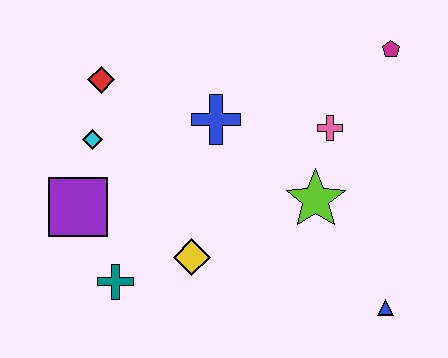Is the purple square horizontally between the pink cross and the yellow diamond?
No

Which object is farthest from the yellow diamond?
The magenta pentagon is farthest from the yellow diamond.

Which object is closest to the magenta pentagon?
The pink cross is closest to the magenta pentagon.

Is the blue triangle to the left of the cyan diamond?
No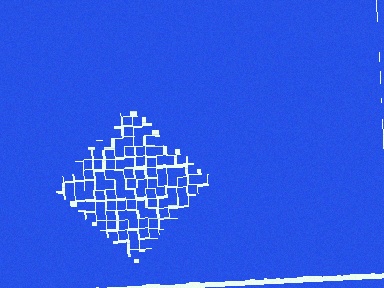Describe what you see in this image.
The image contains small blue elements arranged at two different densities. A diamond-shaped region is visible where the elements are less densely packed than the surrounding area.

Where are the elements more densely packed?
The elements are more densely packed outside the diamond boundary.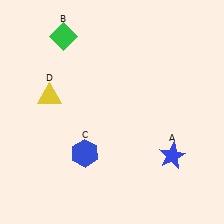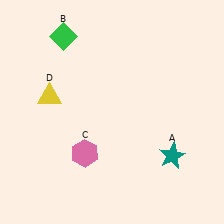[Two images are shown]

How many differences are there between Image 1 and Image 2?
There are 2 differences between the two images.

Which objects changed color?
A changed from blue to teal. C changed from blue to pink.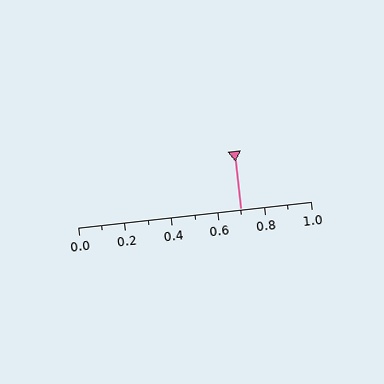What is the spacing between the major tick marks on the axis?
The major ticks are spaced 0.2 apart.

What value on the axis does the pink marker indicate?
The marker indicates approximately 0.7.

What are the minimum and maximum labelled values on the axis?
The axis runs from 0.0 to 1.0.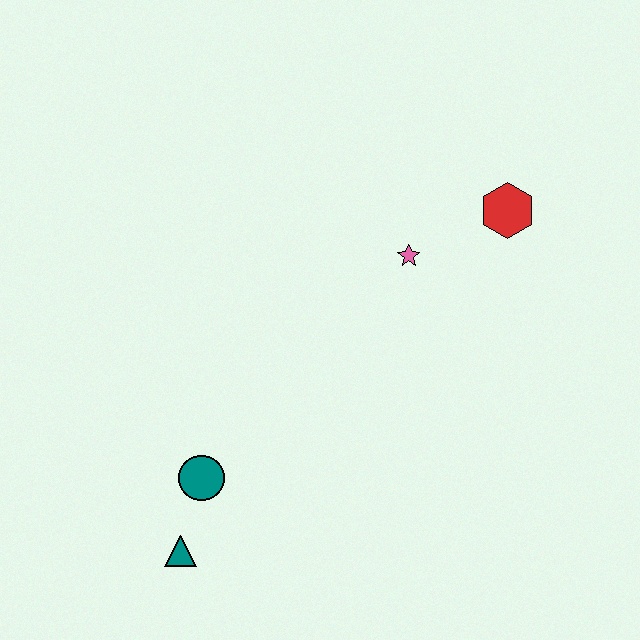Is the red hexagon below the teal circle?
No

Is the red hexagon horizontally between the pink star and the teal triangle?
No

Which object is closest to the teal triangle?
The teal circle is closest to the teal triangle.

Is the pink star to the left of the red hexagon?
Yes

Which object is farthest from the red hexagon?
The teal triangle is farthest from the red hexagon.